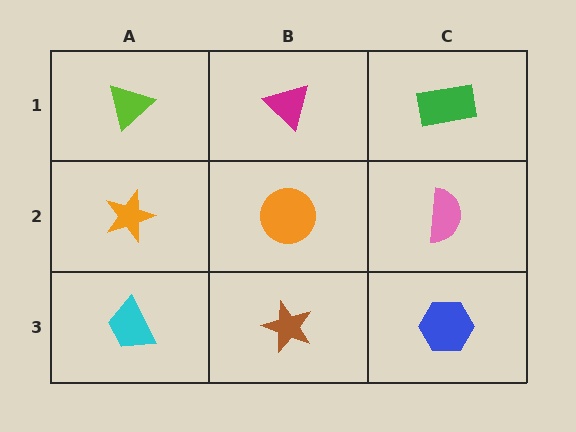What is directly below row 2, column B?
A brown star.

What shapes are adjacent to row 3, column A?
An orange star (row 2, column A), a brown star (row 3, column B).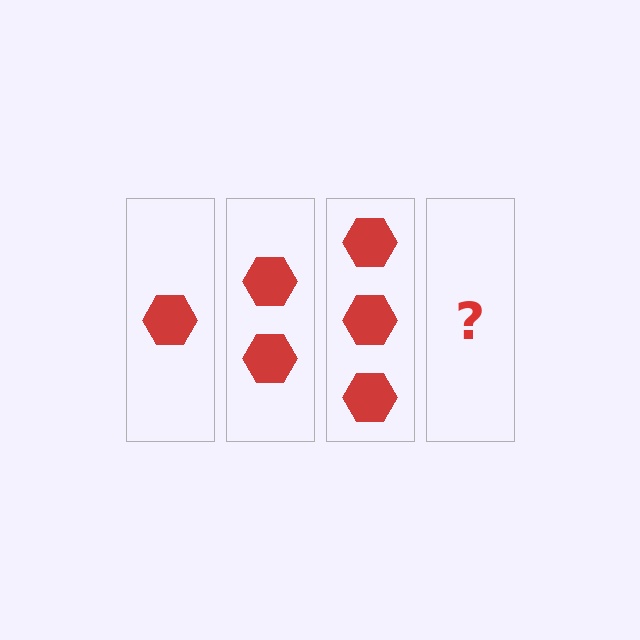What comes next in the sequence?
The next element should be 4 hexagons.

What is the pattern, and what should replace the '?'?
The pattern is that each step adds one more hexagon. The '?' should be 4 hexagons.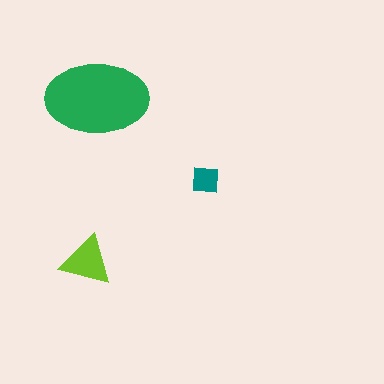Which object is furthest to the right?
The teal square is rightmost.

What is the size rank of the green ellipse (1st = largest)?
1st.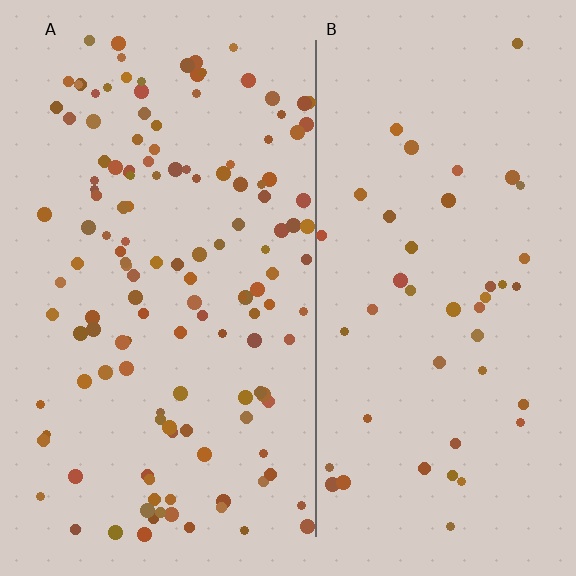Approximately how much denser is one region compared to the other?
Approximately 3.0× — region A over region B.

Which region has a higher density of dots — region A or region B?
A (the left).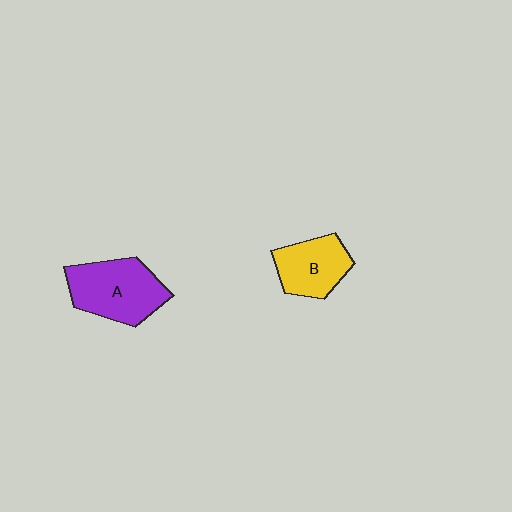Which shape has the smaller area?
Shape B (yellow).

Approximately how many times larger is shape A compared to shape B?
Approximately 1.4 times.